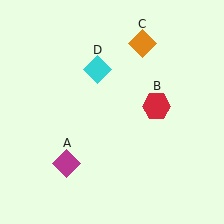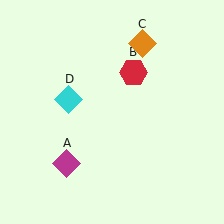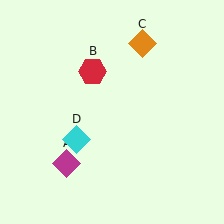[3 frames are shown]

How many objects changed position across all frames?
2 objects changed position: red hexagon (object B), cyan diamond (object D).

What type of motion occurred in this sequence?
The red hexagon (object B), cyan diamond (object D) rotated counterclockwise around the center of the scene.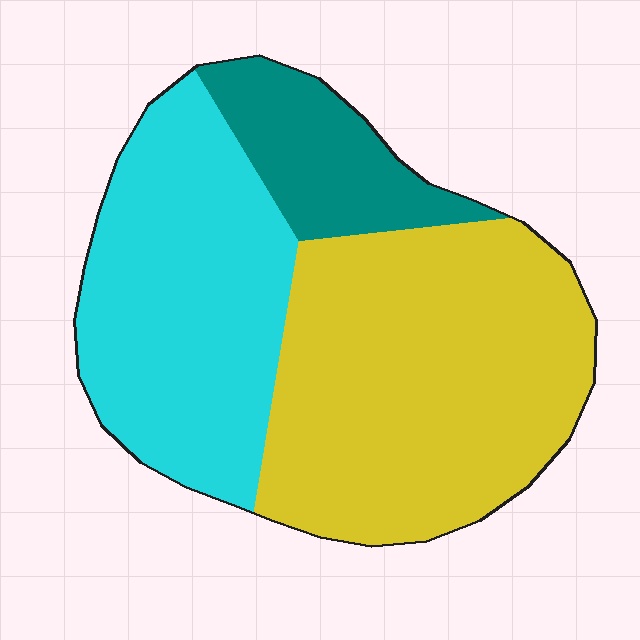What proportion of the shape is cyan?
Cyan takes up about three eighths (3/8) of the shape.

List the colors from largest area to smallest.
From largest to smallest: yellow, cyan, teal.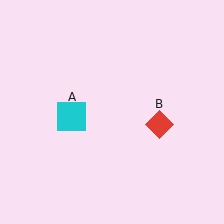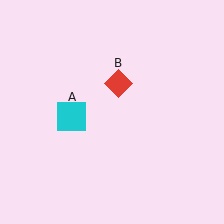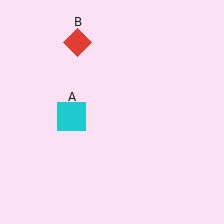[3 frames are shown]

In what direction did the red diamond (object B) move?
The red diamond (object B) moved up and to the left.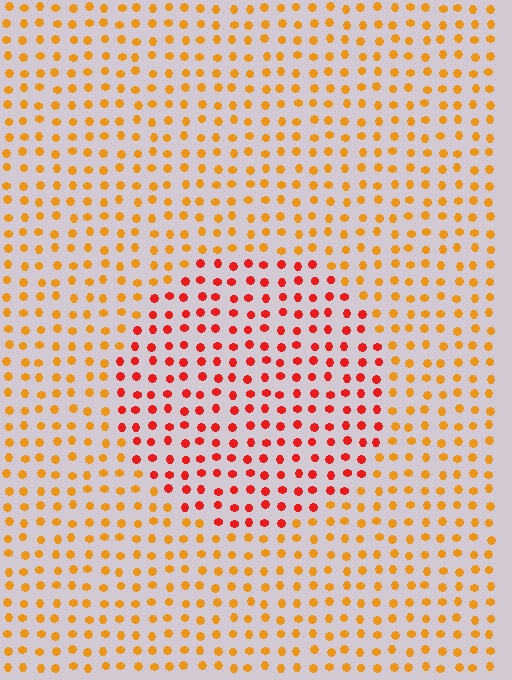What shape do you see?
I see a circle.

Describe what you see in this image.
The image is filled with small orange elements in a uniform arrangement. A circle-shaped region is visible where the elements are tinted to a slightly different hue, forming a subtle color boundary.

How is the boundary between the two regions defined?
The boundary is defined purely by a slight shift in hue (about 36 degrees). Spacing, size, and orientation are identical on both sides.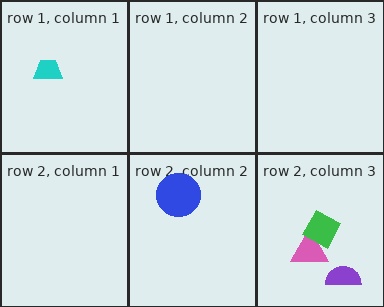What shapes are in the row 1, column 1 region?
The cyan trapezoid.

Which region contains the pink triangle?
The row 2, column 3 region.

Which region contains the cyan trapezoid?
The row 1, column 1 region.